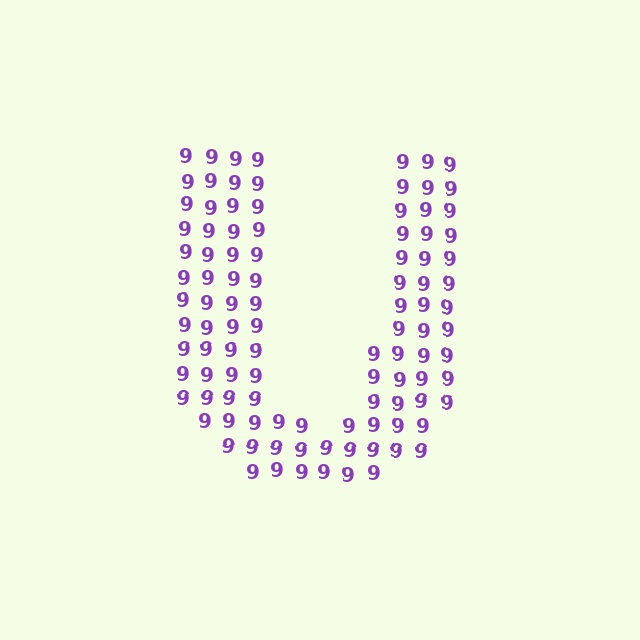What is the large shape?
The large shape is the letter U.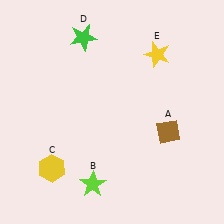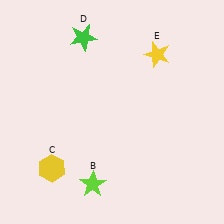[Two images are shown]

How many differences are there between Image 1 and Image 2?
There is 1 difference between the two images.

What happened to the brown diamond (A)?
The brown diamond (A) was removed in Image 2. It was in the bottom-right area of Image 1.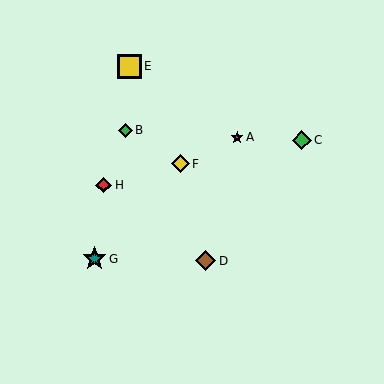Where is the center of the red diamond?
The center of the red diamond is at (104, 185).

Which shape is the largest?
The teal star (labeled G) is the largest.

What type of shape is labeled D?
Shape D is a brown diamond.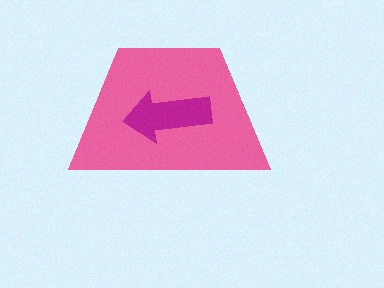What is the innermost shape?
The magenta arrow.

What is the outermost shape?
The pink trapezoid.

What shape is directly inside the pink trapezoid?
The magenta arrow.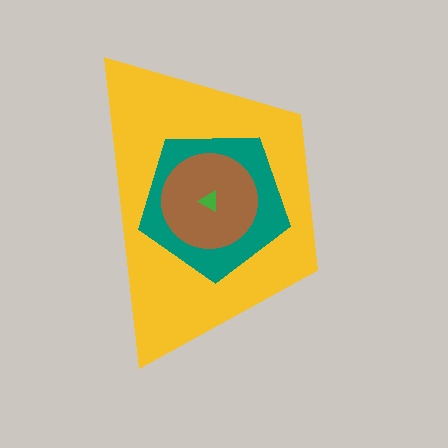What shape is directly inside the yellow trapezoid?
The teal pentagon.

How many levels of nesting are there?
4.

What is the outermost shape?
The yellow trapezoid.